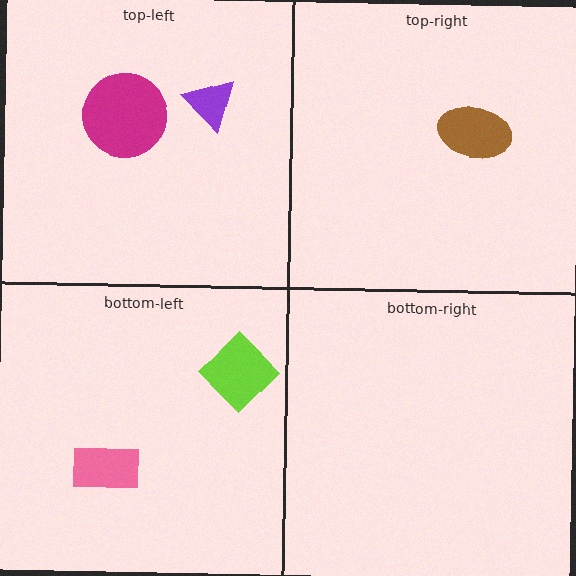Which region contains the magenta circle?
The top-left region.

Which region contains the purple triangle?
The top-left region.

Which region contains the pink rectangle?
The bottom-left region.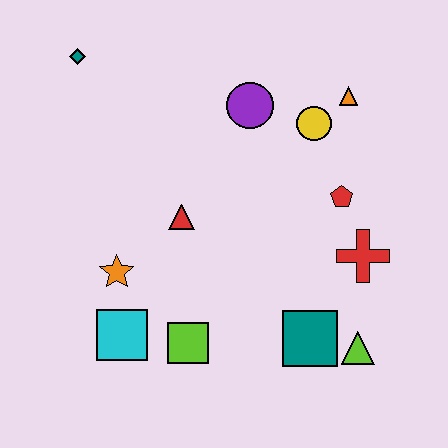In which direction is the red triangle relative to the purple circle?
The red triangle is below the purple circle.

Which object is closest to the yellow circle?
The orange triangle is closest to the yellow circle.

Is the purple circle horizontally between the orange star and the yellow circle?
Yes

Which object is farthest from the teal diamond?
The lime triangle is farthest from the teal diamond.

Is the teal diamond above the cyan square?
Yes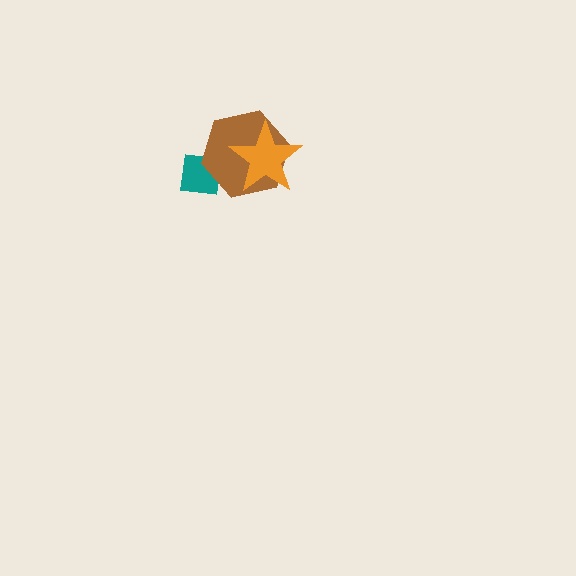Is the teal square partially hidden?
Yes, it is partially covered by another shape.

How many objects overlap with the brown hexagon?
2 objects overlap with the brown hexagon.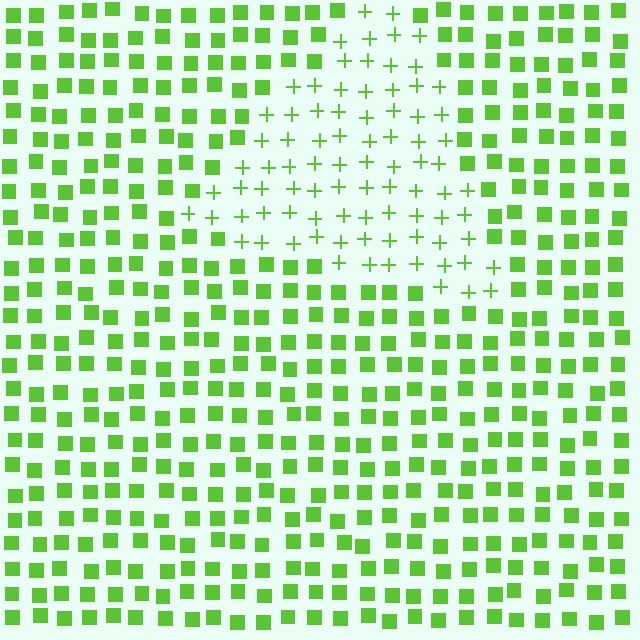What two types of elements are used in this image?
The image uses plus signs inside the triangle region and squares outside it.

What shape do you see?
I see a triangle.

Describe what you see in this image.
The image is filled with small lime elements arranged in a uniform grid. A triangle-shaped region contains plus signs, while the surrounding area contains squares. The boundary is defined purely by the change in element shape.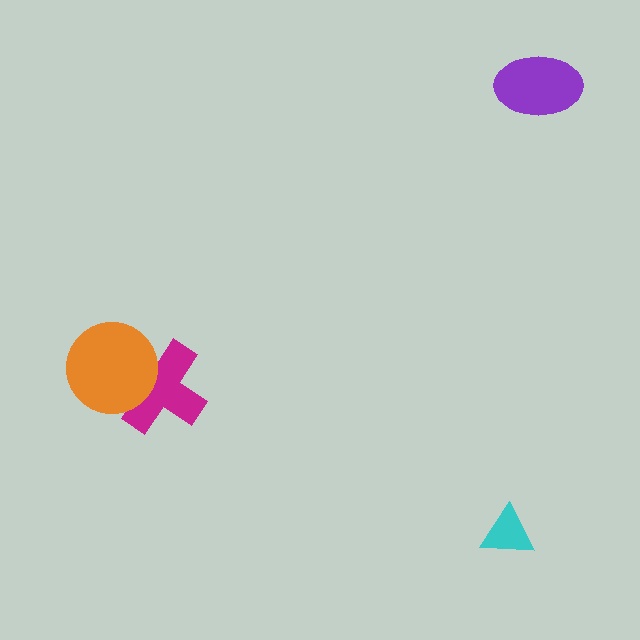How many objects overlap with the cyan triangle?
0 objects overlap with the cyan triangle.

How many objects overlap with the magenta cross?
1 object overlaps with the magenta cross.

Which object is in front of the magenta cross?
The orange circle is in front of the magenta cross.